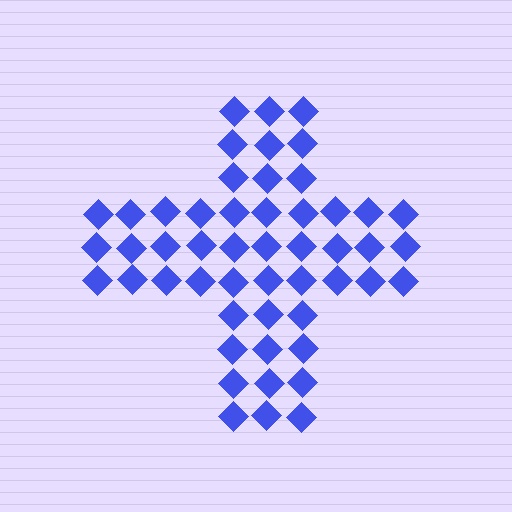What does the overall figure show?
The overall figure shows a cross.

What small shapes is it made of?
It is made of small diamonds.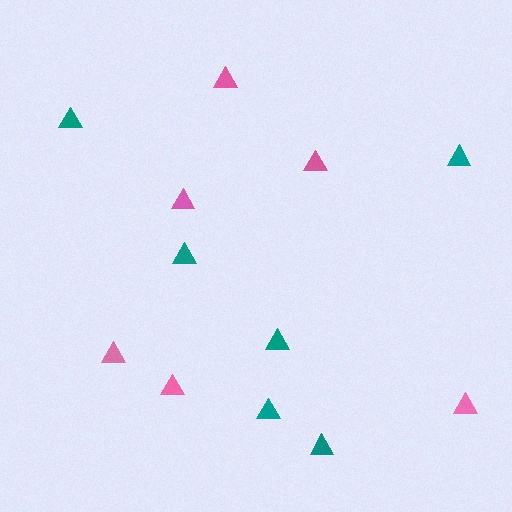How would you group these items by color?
There are 2 groups: one group of pink triangles (6) and one group of teal triangles (6).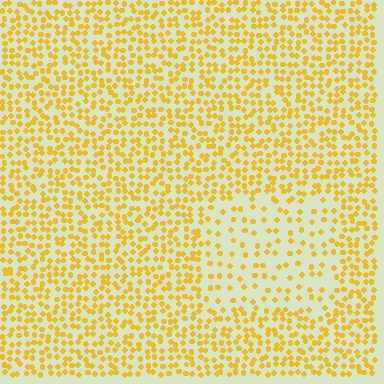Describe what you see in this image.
The image contains small yellow elements arranged at two different densities. A rectangle-shaped region is visible where the elements are less densely packed than the surrounding area.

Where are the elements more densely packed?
The elements are more densely packed outside the rectangle boundary.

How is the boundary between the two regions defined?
The boundary is defined by a change in element density (approximately 2.3x ratio). All elements are the same color, size, and shape.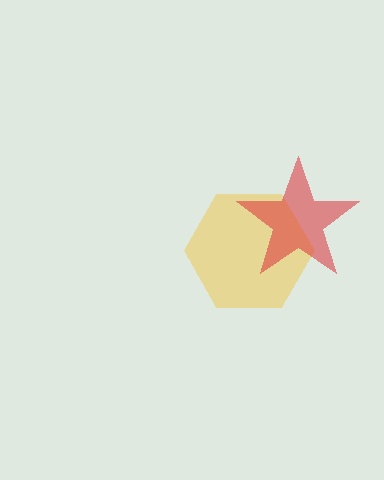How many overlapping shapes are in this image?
There are 2 overlapping shapes in the image.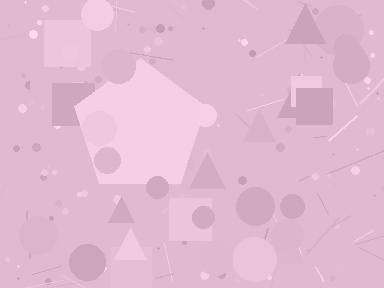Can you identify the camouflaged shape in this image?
The camouflaged shape is a pentagon.